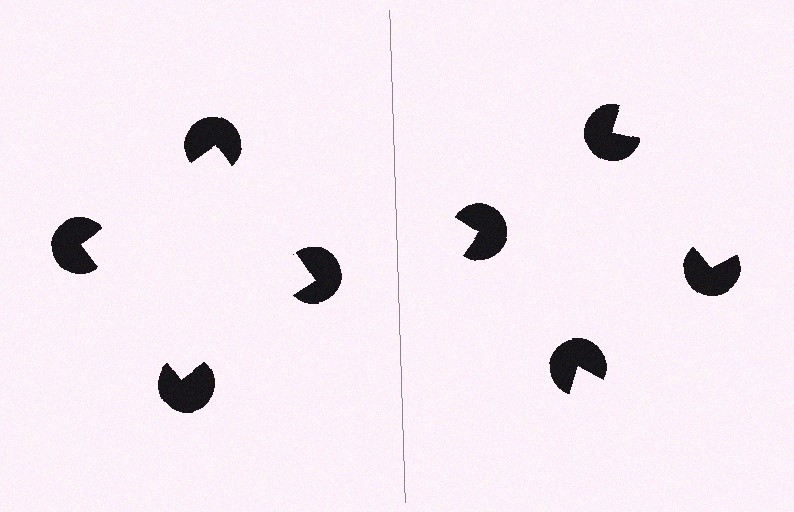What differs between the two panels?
The pac-man discs are positioned identically on both sides; only the wedge orientations differ. On the left they align to a square; on the right they are misaligned.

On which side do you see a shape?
An illusory square appears on the left side. On the right side the wedge cuts are rotated, so no coherent shape forms.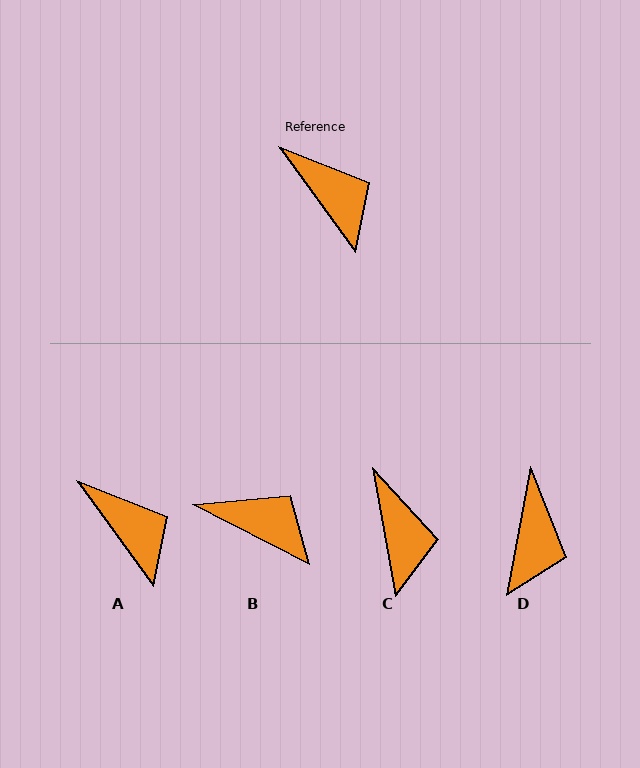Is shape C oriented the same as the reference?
No, it is off by about 26 degrees.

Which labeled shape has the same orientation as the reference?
A.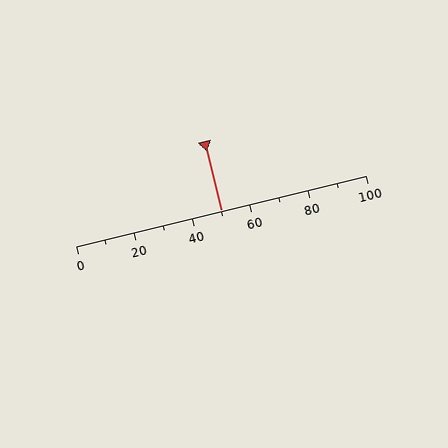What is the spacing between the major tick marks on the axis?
The major ticks are spaced 20 apart.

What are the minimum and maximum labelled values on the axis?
The axis runs from 0 to 100.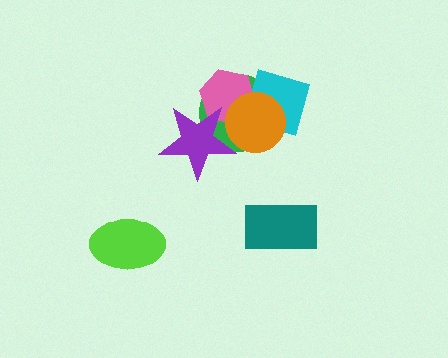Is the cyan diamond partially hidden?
Yes, it is partially covered by another shape.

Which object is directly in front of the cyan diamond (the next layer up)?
The pink hexagon is directly in front of the cyan diamond.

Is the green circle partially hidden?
Yes, it is partially covered by another shape.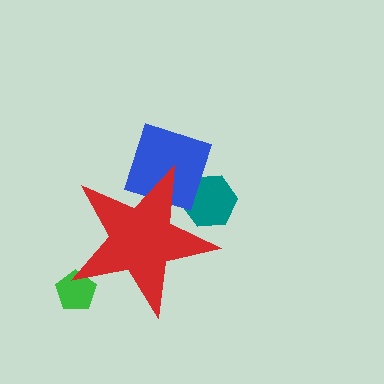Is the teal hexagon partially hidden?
Yes, the teal hexagon is partially hidden behind the red star.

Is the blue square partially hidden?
Yes, the blue square is partially hidden behind the red star.